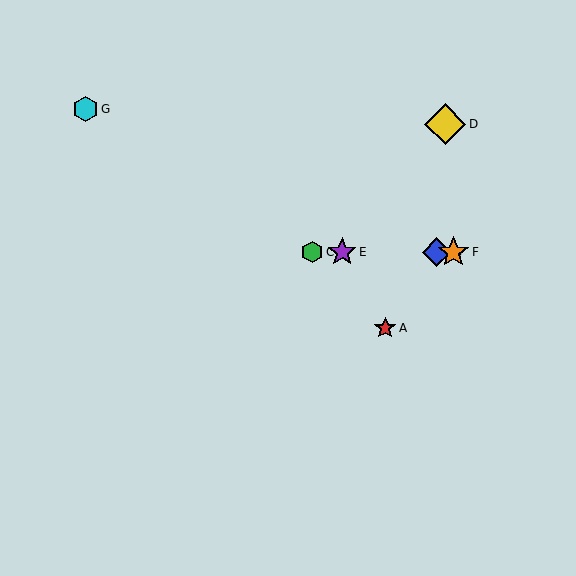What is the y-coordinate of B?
Object B is at y≈252.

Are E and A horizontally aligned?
No, E is at y≈252 and A is at y≈328.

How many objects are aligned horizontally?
4 objects (B, C, E, F) are aligned horizontally.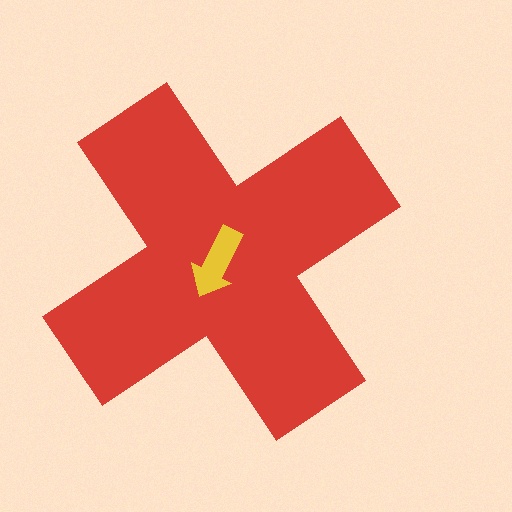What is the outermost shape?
The red cross.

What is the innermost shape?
The yellow arrow.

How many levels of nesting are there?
2.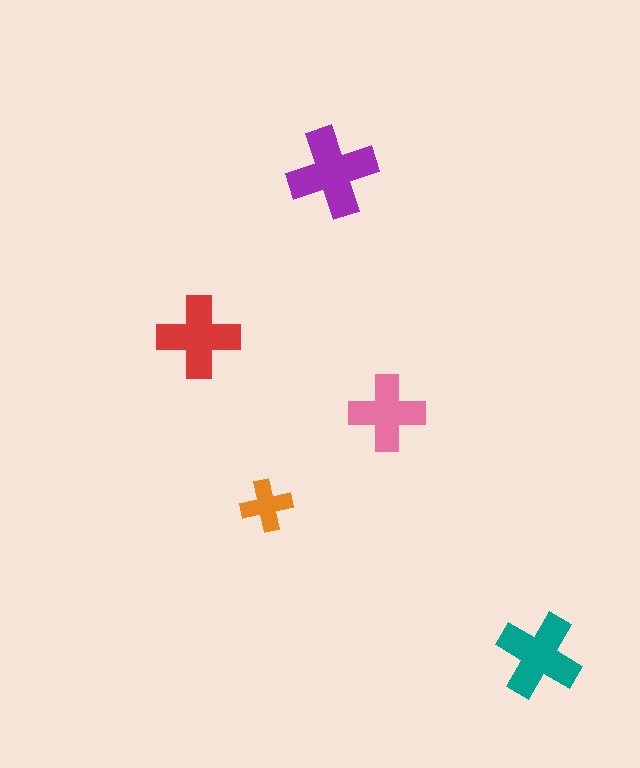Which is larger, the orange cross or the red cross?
The red one.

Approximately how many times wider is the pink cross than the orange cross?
About 1.5 times wider.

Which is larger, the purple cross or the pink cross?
The purple one.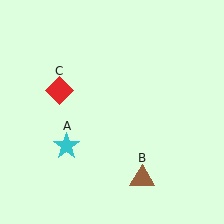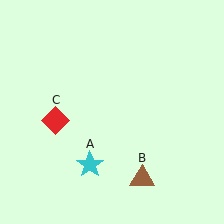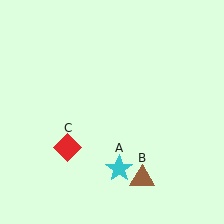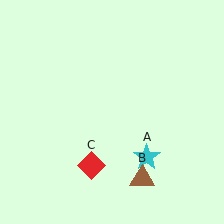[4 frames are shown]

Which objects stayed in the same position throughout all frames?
Brown triangle (object B) remained stationary.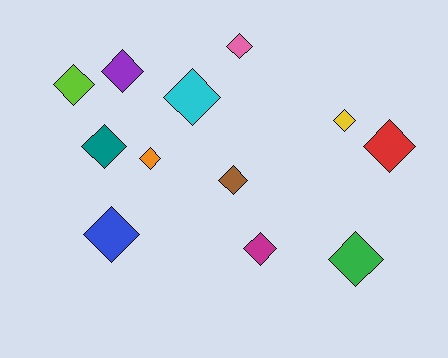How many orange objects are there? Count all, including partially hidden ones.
There is 1 orange object.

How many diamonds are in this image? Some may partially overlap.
There are 12 diamonds.